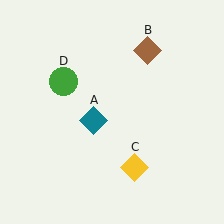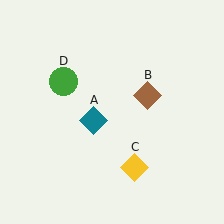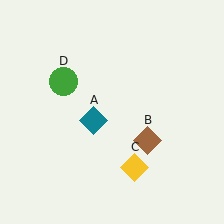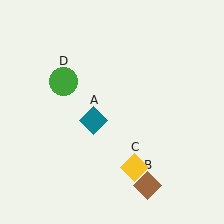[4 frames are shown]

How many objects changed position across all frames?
1 object changed position: brown diamond (object B).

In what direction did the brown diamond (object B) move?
The brown diamond (object B) moved down.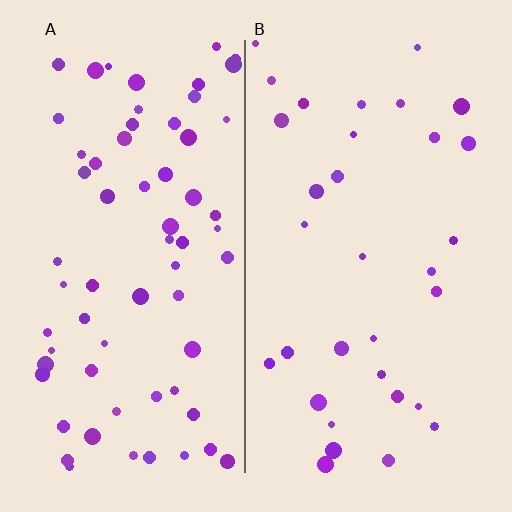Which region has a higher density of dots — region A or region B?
A (the left).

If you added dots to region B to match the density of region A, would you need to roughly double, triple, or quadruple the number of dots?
Approximately double.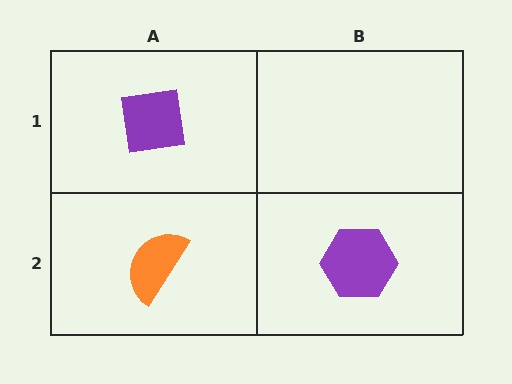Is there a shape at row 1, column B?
No, that cell is empty.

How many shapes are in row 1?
1 shape.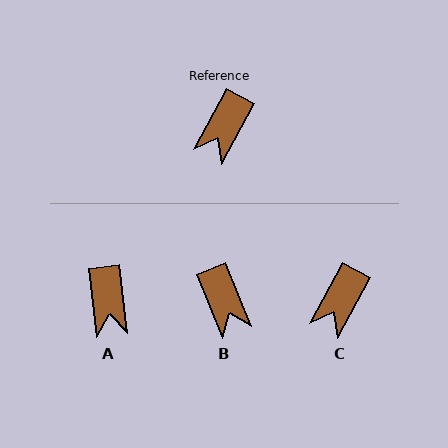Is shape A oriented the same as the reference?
No, it is off by about 36 degrees.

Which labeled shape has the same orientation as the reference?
C.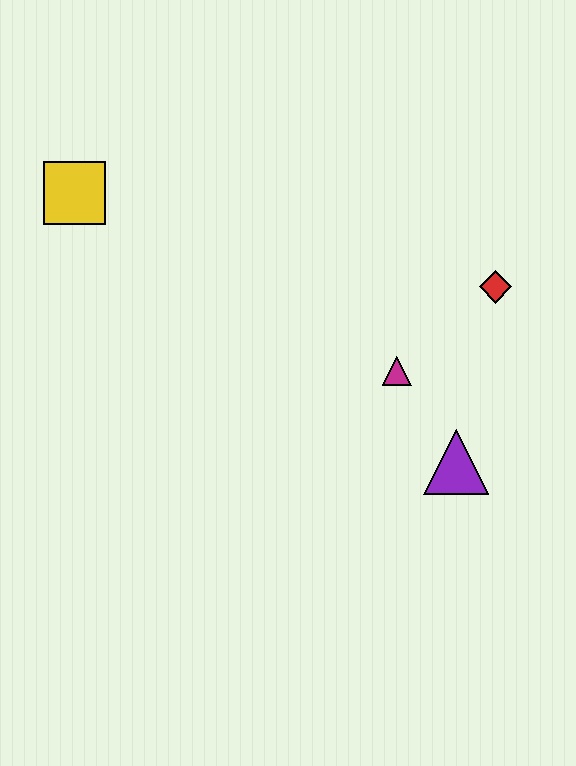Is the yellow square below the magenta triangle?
No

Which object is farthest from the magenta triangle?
The yellow square is farthest from the magenta triangle.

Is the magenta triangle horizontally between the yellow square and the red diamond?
Yes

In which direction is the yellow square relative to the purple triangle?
The yellow square is to the left of the purple triangle.